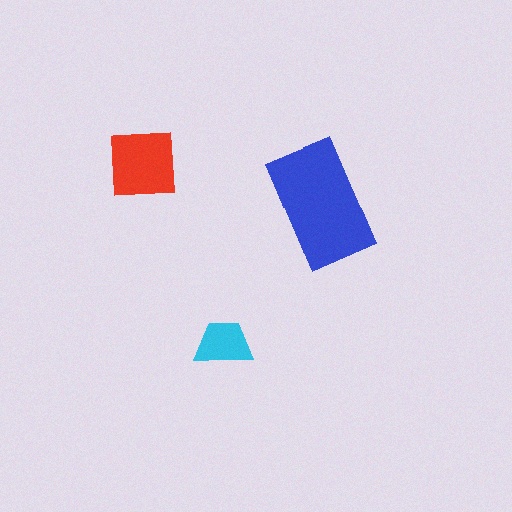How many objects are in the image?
There are 3 objects in the image.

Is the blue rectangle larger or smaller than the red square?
Larger.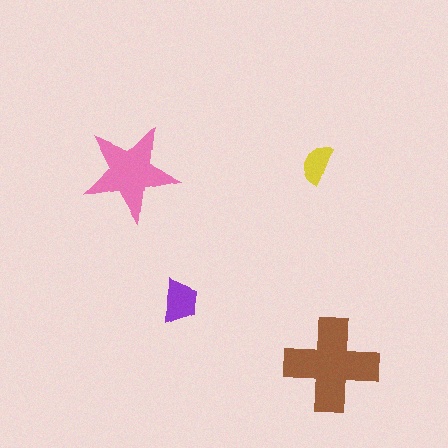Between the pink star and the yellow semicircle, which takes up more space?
The pink star.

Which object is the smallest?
The yellow semicircle.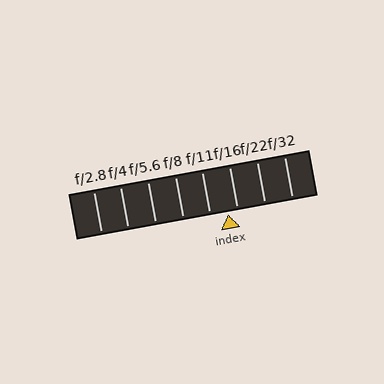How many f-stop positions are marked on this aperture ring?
There are 8 f-stop positions marked.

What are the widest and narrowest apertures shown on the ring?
The widest aperture shown is f/2.8 and the narrowest is f/32.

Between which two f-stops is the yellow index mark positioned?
The index mark is between f/11 and f/16.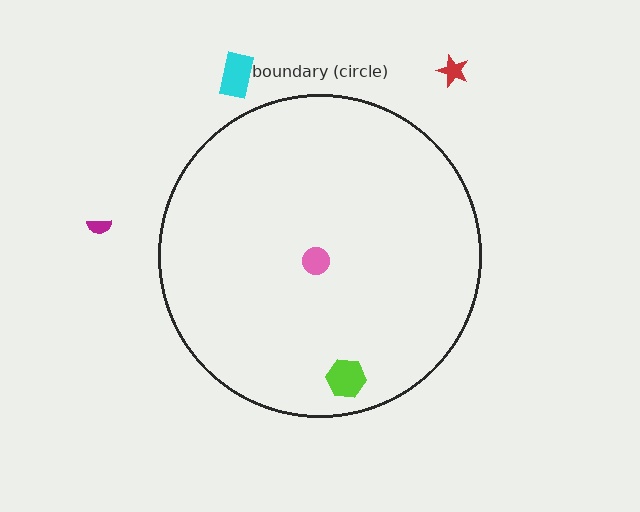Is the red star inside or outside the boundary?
Outside.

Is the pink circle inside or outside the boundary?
Inside.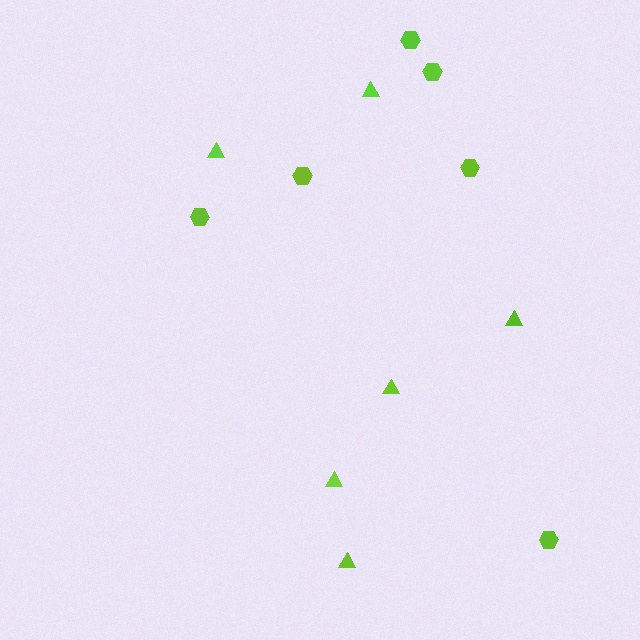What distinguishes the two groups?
There are 2 groups: one group of triangles (6) and one group of hexagons (6).